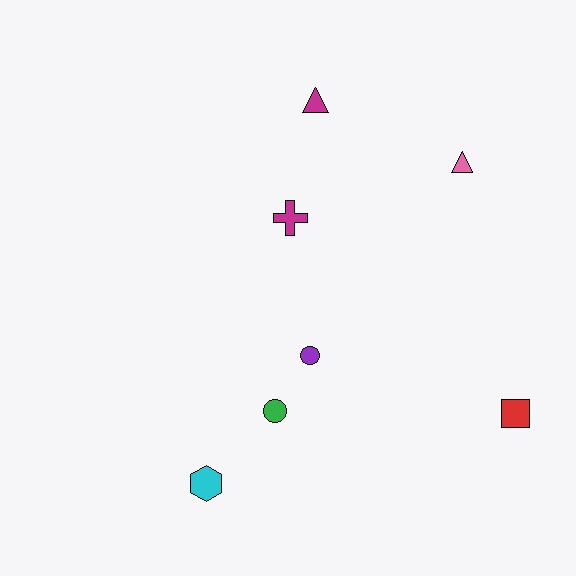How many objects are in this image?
There are 7 objects.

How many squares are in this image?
There is 1 square.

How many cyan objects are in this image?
There is 1 cyan object.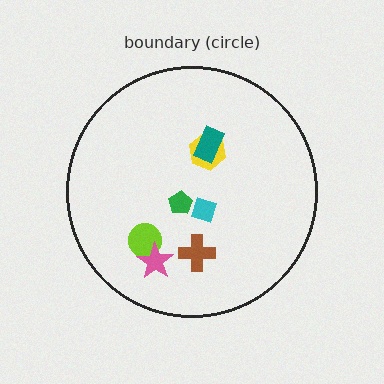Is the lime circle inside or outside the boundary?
Inside.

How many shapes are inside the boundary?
7 inside, 0 outside.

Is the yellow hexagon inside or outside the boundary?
Inside.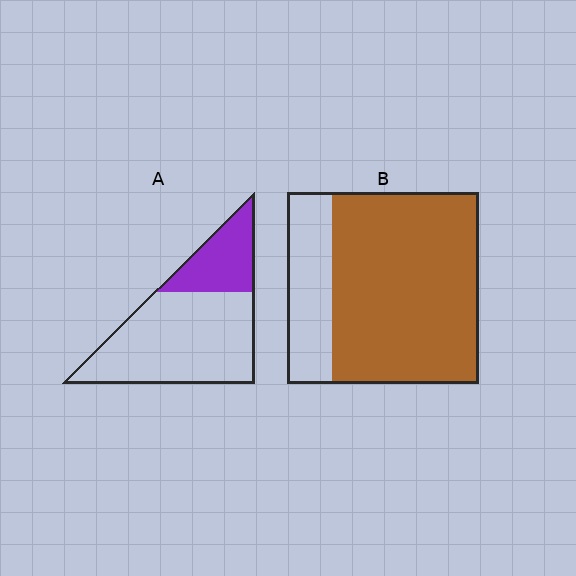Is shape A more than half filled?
No.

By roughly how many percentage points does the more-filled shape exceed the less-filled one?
By roughly 50 percentage points (B over A).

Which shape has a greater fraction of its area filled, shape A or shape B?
Shape B.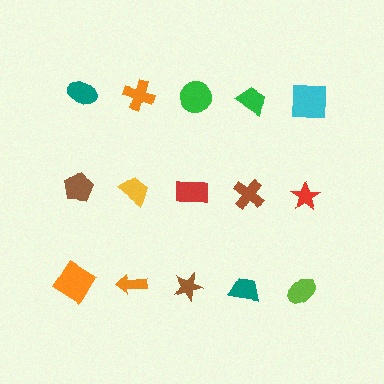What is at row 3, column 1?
An orange diamond.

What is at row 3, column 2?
An orange arrow.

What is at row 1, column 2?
An orange cross.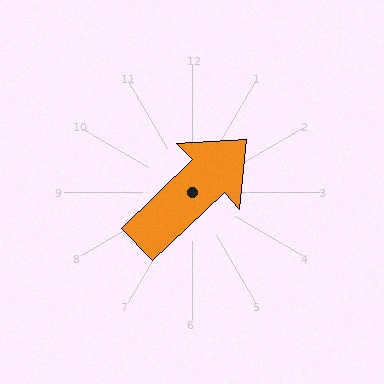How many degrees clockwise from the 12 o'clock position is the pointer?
Approximately 46 degrees.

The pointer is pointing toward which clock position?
Roughly 2 o'clock.